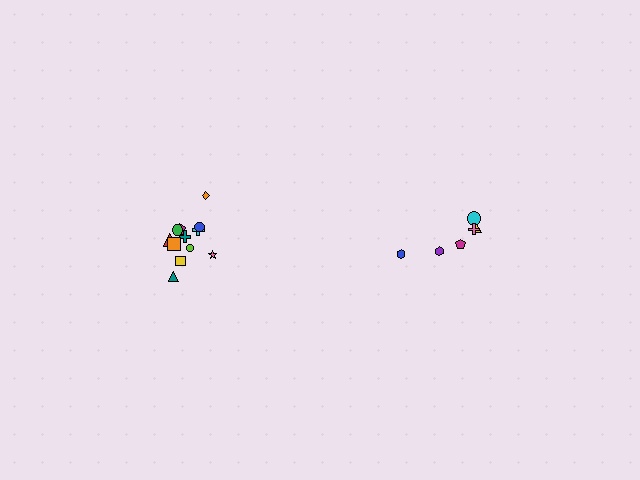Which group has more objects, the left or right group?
The left group.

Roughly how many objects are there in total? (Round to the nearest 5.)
Roughly 20 objects in total.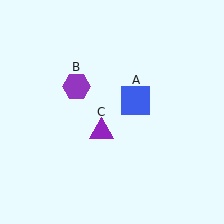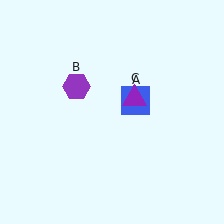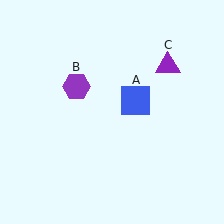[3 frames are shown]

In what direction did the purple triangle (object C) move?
The purple triangle (object C) moved up and to the right.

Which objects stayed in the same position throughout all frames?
Blue square (object A) and purple hexagon (object B) remained stationary.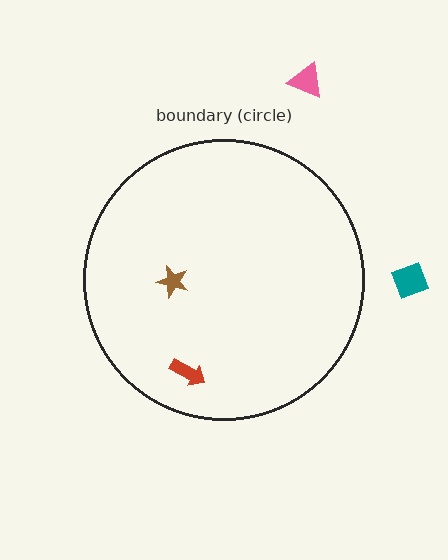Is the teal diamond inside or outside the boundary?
Outside.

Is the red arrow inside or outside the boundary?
Inside.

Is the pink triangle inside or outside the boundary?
Outside.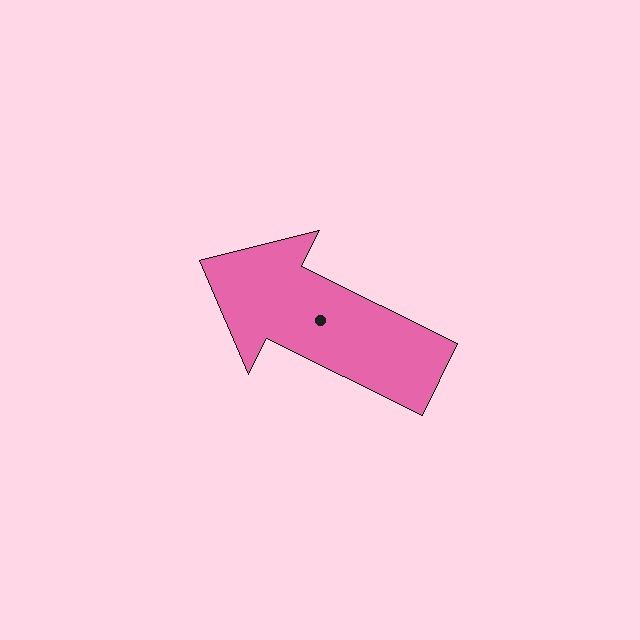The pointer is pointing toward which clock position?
Roughly 10 o'clock.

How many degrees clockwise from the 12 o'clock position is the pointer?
Approximately 296 degrees.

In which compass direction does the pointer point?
Northwest.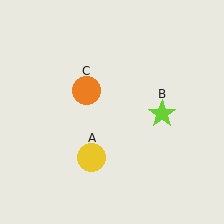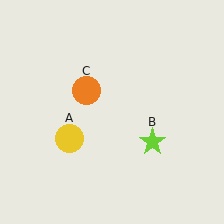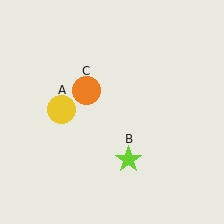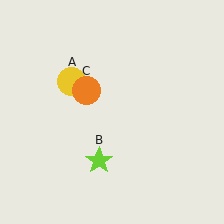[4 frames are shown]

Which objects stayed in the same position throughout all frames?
Orange circle (object C) remained stationary.